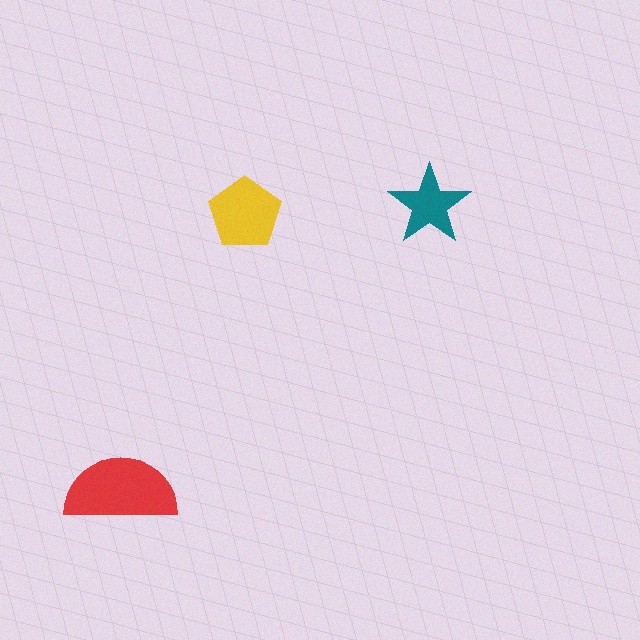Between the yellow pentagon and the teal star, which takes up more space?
The yellow pentagon.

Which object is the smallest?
The teal star.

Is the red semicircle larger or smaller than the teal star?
Larger.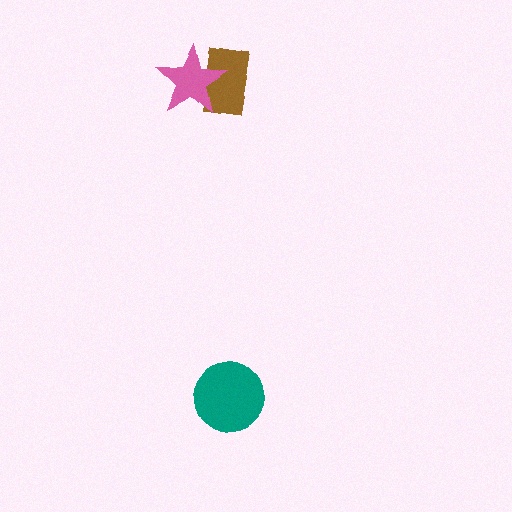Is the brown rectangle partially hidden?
Yes, it is partially covered by another shape.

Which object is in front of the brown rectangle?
The pink star is in front of the brown rectangle.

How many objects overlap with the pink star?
1 object overlaps with the pink star.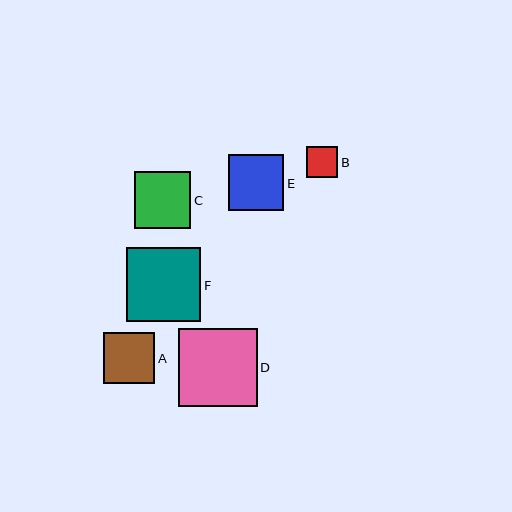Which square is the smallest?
Square B is the smallest with a size of approximately 31 pixels.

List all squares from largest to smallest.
From largest to smallest: D, F, C, E, A, B.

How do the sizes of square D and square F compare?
Square D and square F are approximately the same size.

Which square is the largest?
Square D is the largest with a size of approximately 78 pixels.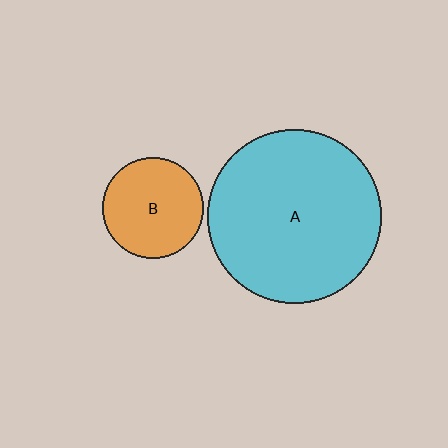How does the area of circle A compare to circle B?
Approximately 3.0 times.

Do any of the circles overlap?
No, none of the circles overlap.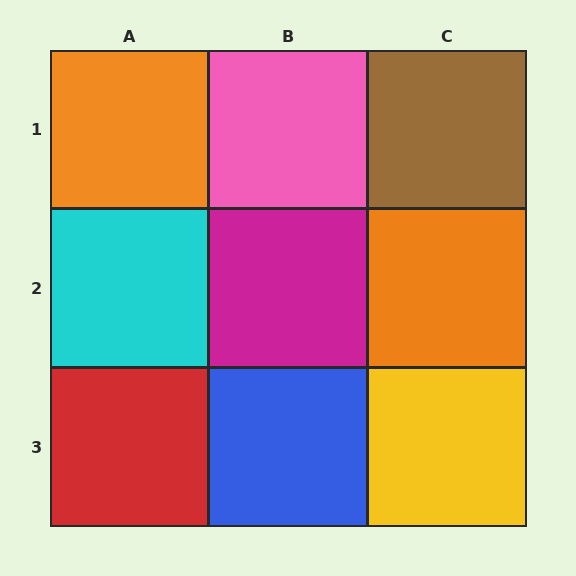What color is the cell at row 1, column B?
Pink.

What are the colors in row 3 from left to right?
Red, blue, yellow.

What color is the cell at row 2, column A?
Cyan.